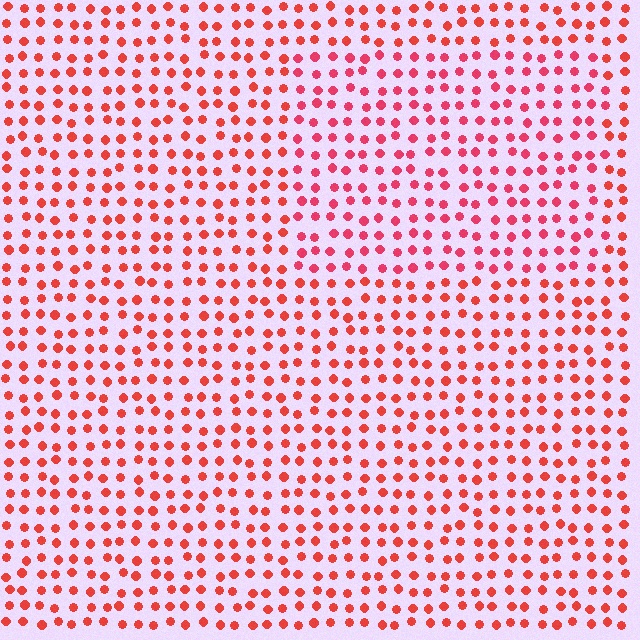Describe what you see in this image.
The image is filled with small red elements in a uniform arrangement. A rectangle-shaped region is visible where the elements are tinted to a slightly different hue, forming a subtle color boundary.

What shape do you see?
I see a rectangle.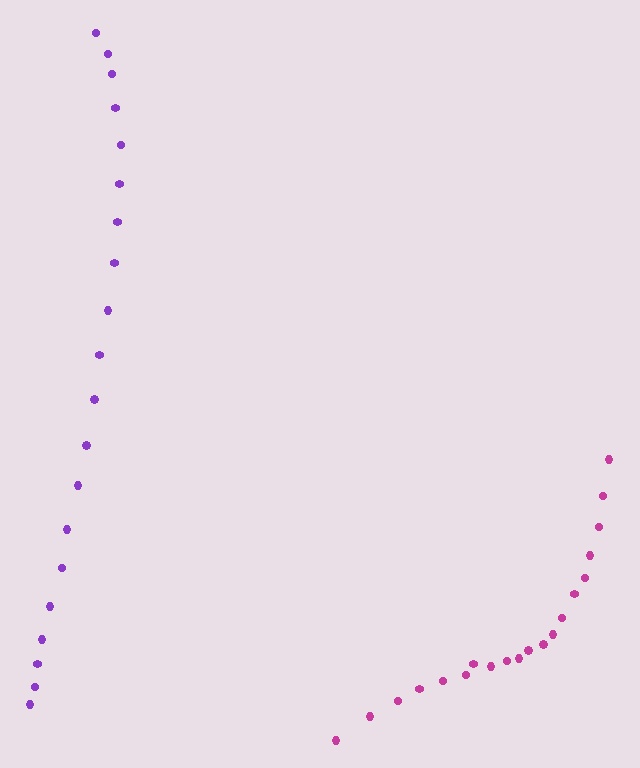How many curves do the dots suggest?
There are 2 distinct paths.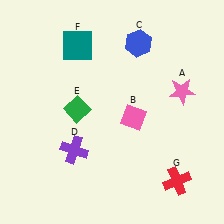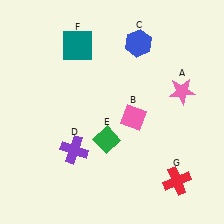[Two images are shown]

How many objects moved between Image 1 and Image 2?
1 object moved between the two images.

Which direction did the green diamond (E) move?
The green diamond (E) moved down.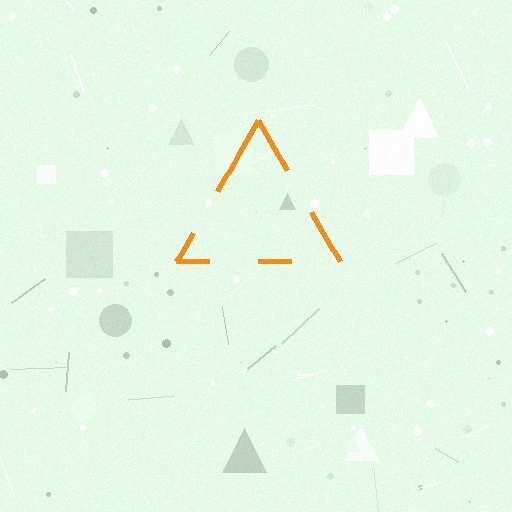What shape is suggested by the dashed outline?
The dashed outline suggests a triangle.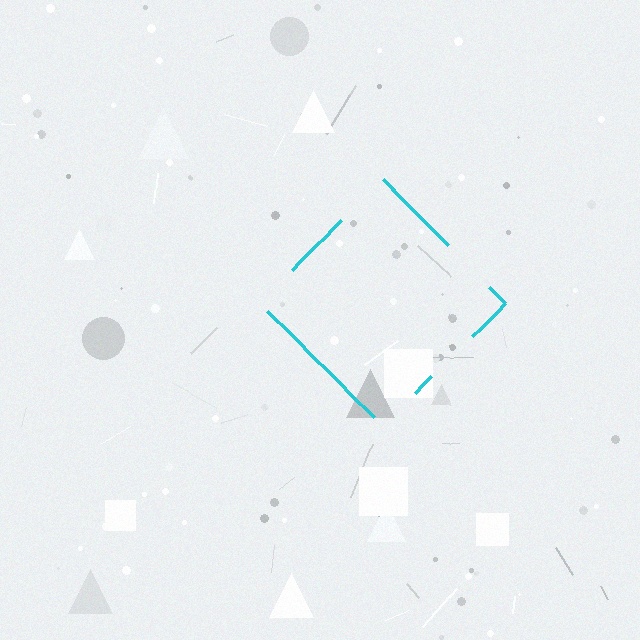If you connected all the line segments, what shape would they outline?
They would outline a diamond.